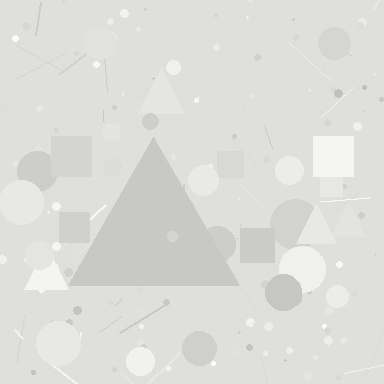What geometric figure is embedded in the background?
A triangle is embedded in the background.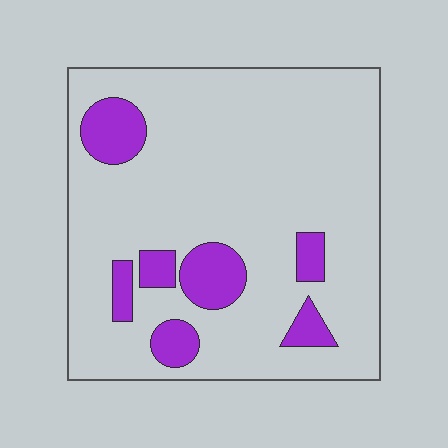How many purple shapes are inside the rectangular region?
7.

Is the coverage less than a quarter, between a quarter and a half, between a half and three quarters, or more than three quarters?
Less than a quarter.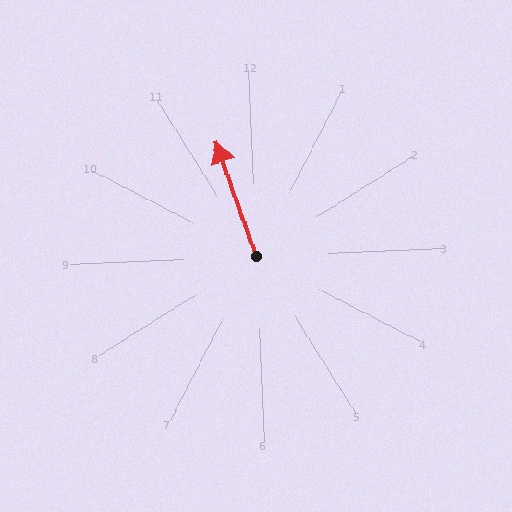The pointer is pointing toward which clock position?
Roughly 11 o'clock.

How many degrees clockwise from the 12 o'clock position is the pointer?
Approximately 343 degrees.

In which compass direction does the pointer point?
North.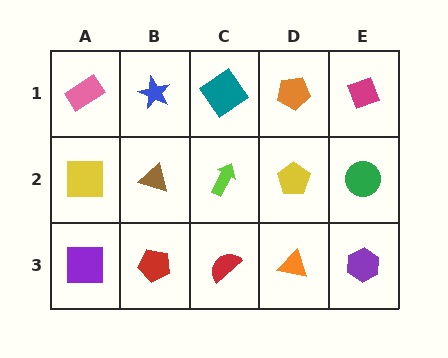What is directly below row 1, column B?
A brown triangle.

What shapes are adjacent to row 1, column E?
A green circle (row 2, column E), an orange pentagon (row 1, column D).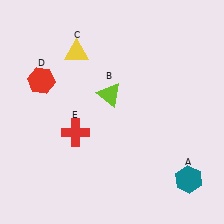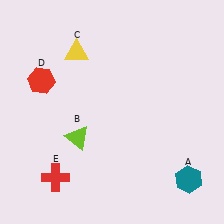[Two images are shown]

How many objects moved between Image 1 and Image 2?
2 objects moved between the two images.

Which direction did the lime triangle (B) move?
The lime triangle (B) moved down.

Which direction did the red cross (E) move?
The red cross (E) moved down.